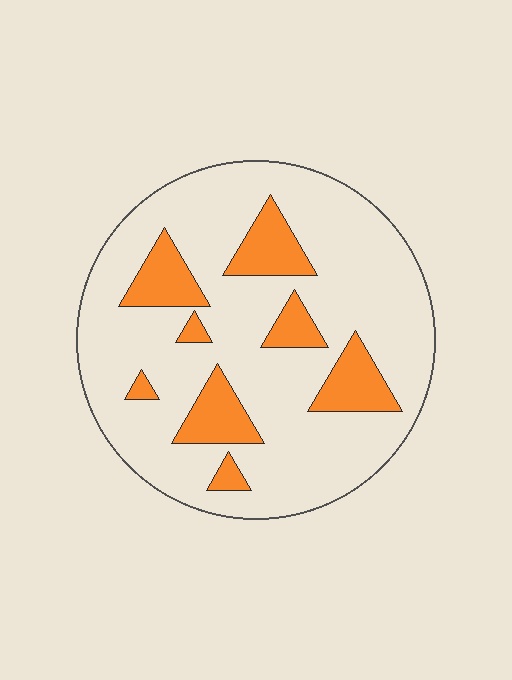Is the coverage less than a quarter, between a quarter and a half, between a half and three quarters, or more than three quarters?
Less than a quarter.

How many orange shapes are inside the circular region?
8.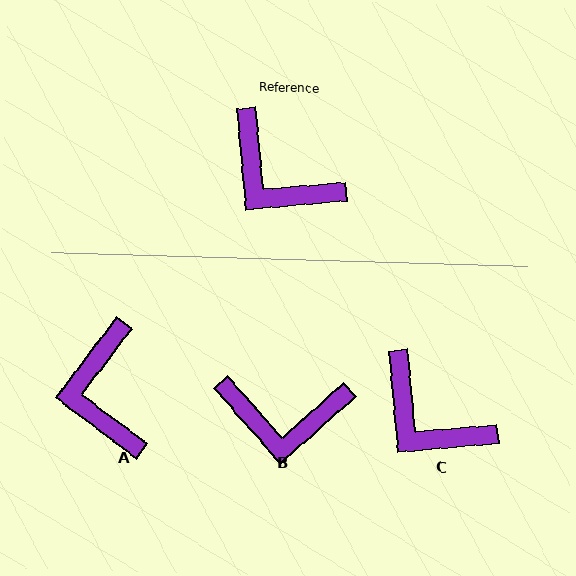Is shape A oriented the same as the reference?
No, it is off by about 42 degrees.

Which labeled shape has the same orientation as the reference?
C.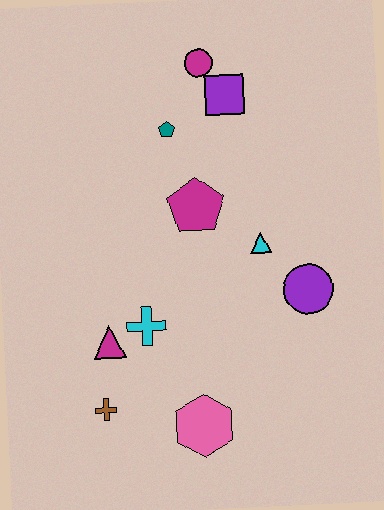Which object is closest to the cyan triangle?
The purple circle is closest to the cyan triangle.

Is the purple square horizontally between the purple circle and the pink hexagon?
Yes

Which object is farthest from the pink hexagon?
The magenta circle is farthest from the pink hexagon.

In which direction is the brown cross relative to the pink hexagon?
The brown cross is to the left of the pink hexagon.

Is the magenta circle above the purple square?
Yes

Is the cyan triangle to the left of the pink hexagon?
No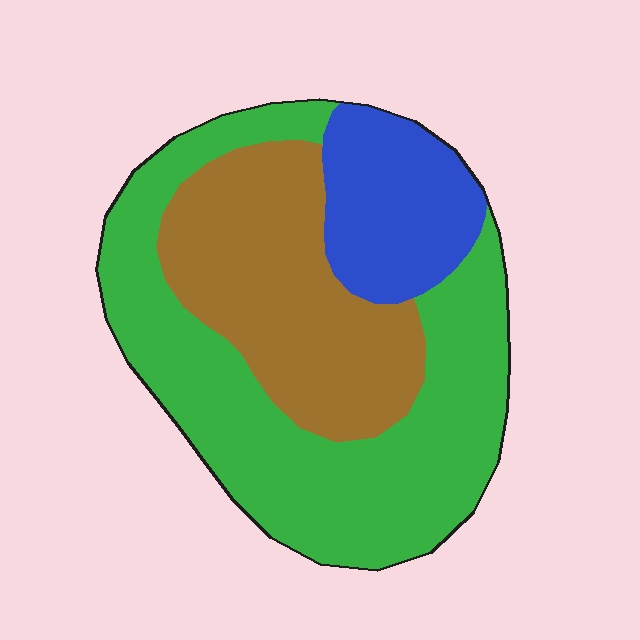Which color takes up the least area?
Blue, at roughly 15%.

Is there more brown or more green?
Green.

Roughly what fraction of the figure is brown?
Brown takes up about one third (1/3) of the figure.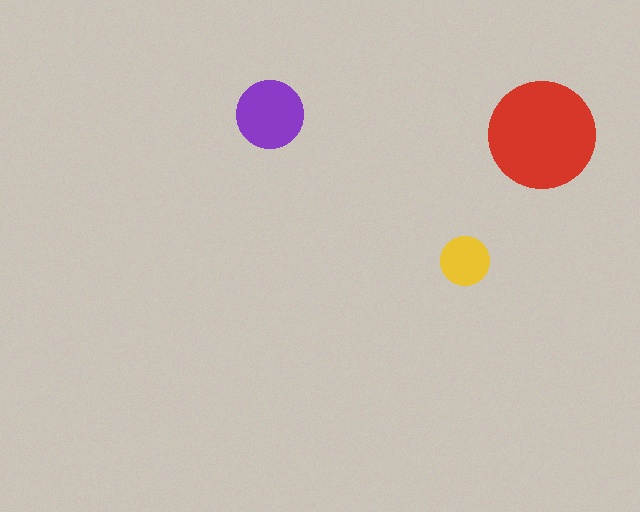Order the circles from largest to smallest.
the red one, the purple one, the yellow one.